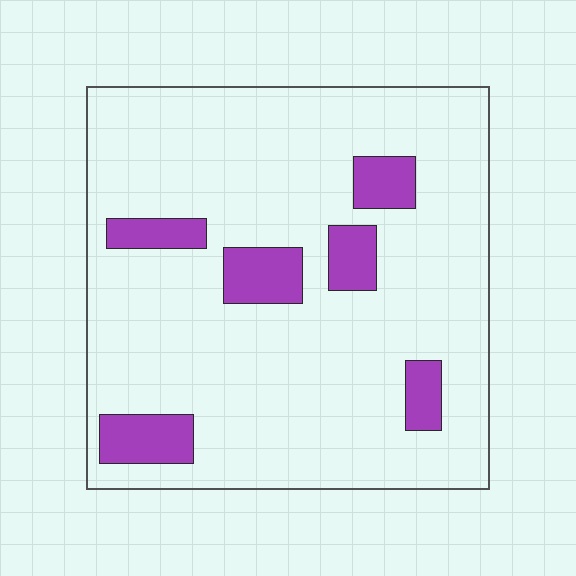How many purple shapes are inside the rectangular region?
6.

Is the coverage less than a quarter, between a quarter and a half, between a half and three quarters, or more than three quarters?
Less than a quarter.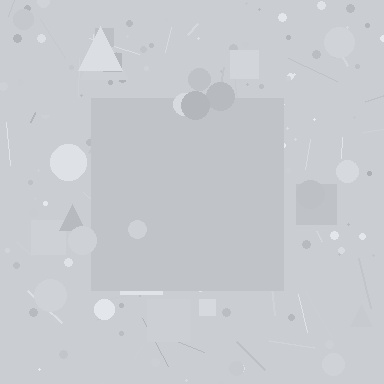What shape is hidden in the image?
A square is hidden in the image.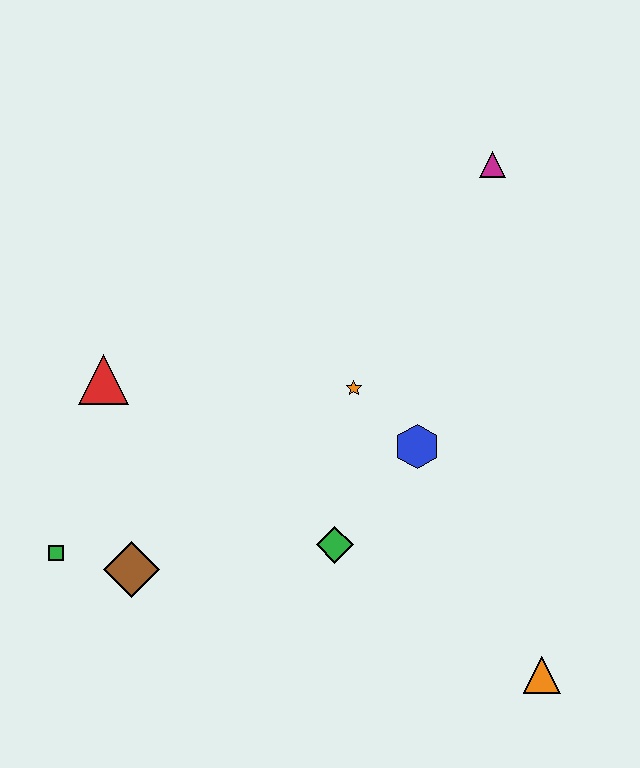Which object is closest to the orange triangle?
The green diamond is closest to the orange triangle.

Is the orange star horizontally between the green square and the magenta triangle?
Yes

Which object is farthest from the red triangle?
The orange triangle is farthest from the red triangle.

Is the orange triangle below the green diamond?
Yes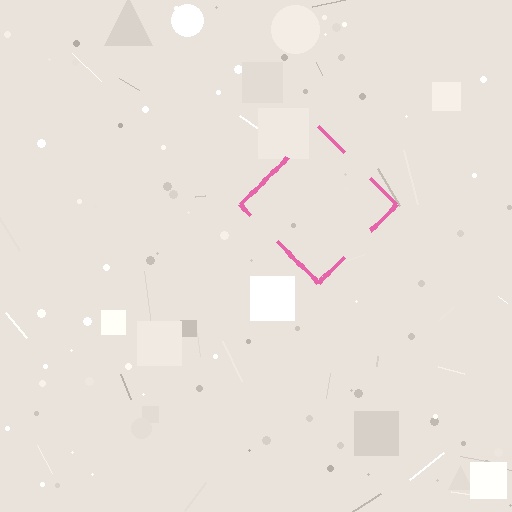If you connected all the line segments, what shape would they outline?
They would outline a diamond.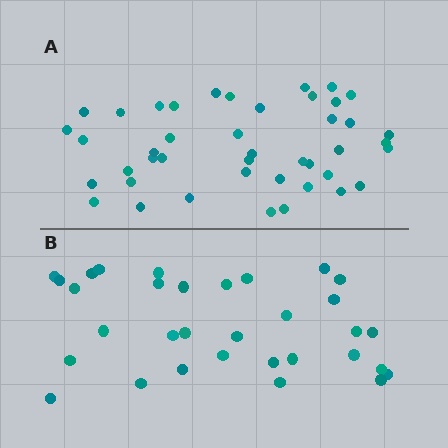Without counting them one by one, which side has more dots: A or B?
Region A (the top region) has more dots.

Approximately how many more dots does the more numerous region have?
Region A has roughly 12 or so more dots than region B.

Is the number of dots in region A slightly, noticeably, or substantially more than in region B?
Region A has noticeably more, but not dramatically so. The ratio is roughly 1.3 to 1.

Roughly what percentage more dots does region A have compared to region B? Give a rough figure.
About 35% more.